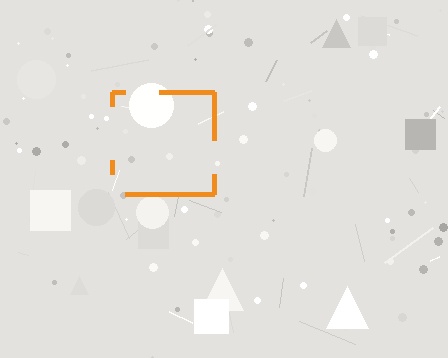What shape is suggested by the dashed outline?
The dashed outline suggests a square.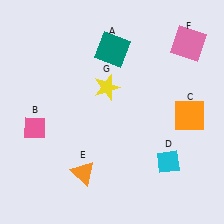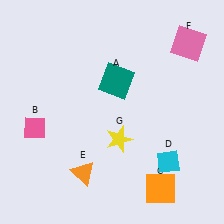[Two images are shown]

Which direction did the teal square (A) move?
The teal square (A) moved down.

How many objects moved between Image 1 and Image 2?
3 objects moved between the two images.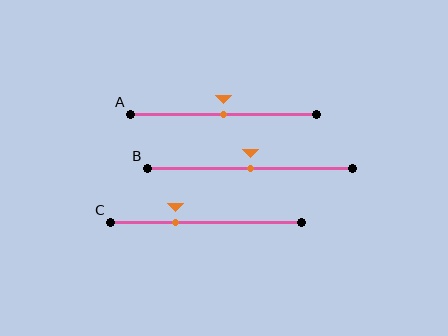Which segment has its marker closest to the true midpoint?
Segment A has its marker closest to the true midpoint.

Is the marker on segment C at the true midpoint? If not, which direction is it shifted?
No, the marker on segment C is shifted to the left by about 16% of the segment length.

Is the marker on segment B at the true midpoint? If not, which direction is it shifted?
Yes, the marker on segment B is at the true midpoint.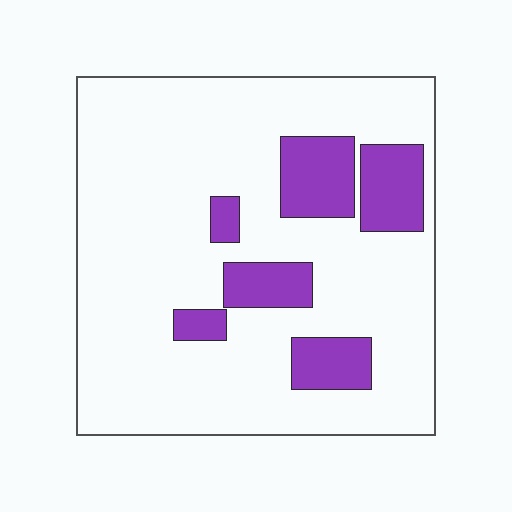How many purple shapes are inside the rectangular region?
6.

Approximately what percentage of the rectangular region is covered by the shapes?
Approximately 20%.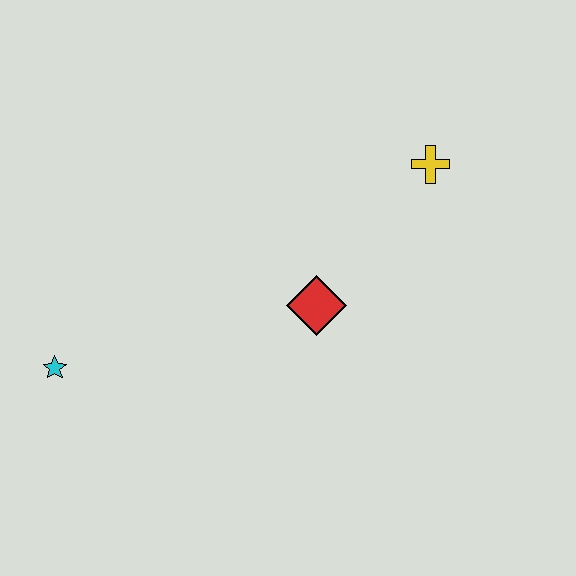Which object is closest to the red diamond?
The yellow cross is closest to the red diamond.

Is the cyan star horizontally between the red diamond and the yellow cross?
No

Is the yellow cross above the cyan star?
Yes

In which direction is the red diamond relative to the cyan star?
The red diamond is to the right of the cyan star.